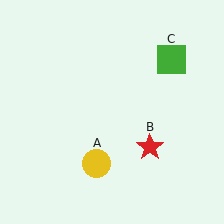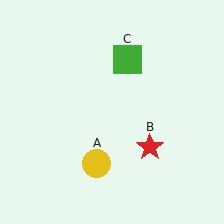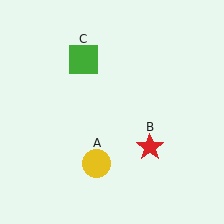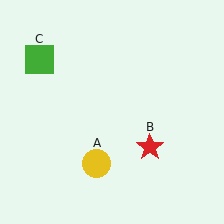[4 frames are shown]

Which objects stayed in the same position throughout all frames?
Yellow circle (object A) and red star (object B) remained stationary.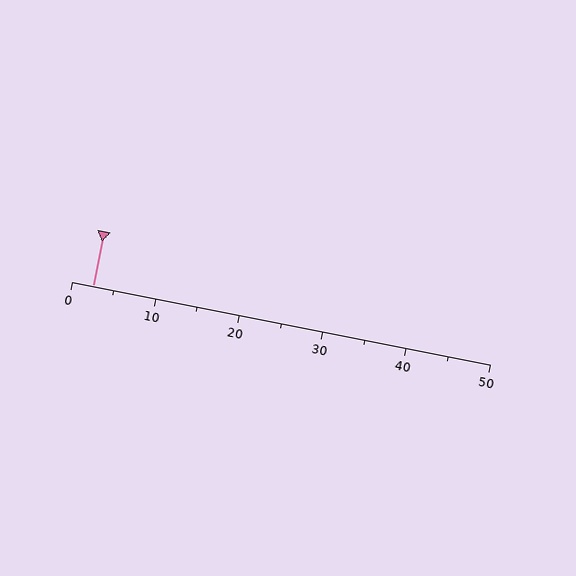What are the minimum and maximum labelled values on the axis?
The axis runs from 0 to 50.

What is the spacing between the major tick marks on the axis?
The major ticks are spaced 10 apart.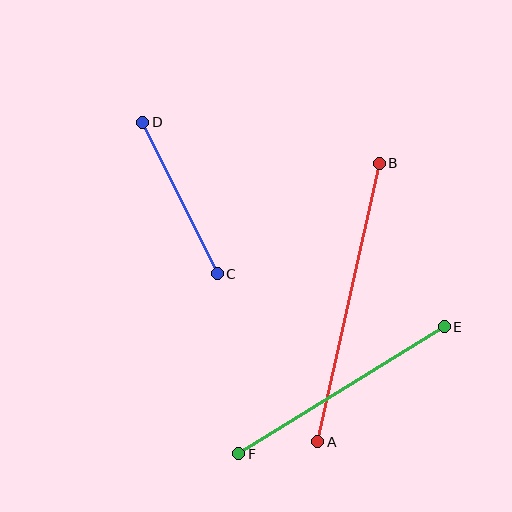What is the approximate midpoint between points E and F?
The midpoint is at approximately (342, 390) pixels.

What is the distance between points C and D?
The distance is approximately 169 pixels.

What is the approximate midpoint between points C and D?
The midpoint is at approximately (180, 198) pixels.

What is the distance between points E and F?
The distance is approximately 242 pixels.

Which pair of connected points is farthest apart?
Points A and B are farthest apart.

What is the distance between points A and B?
The distance is approximately 286 pixels.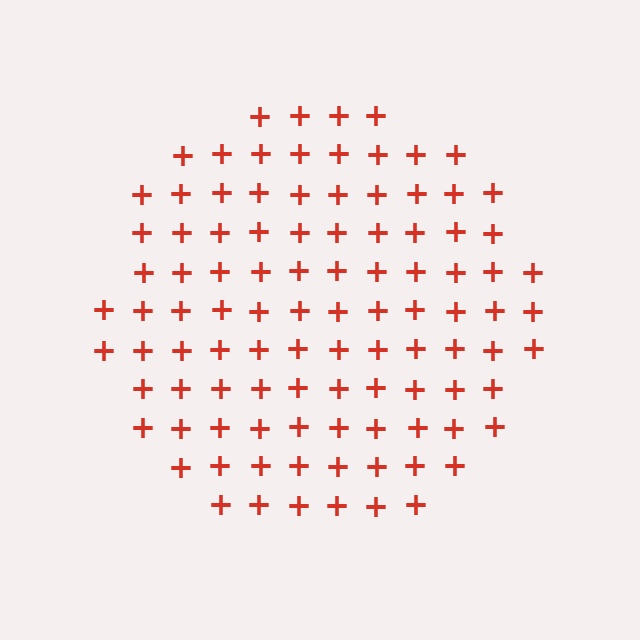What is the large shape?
The large shape is a circle.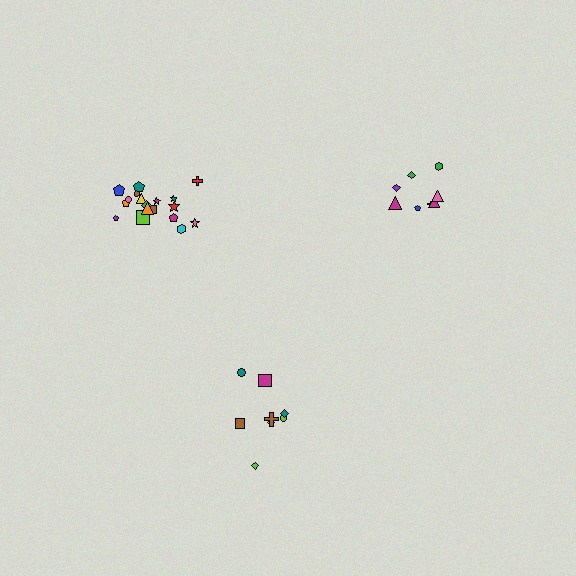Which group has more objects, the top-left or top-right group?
The top-left group.